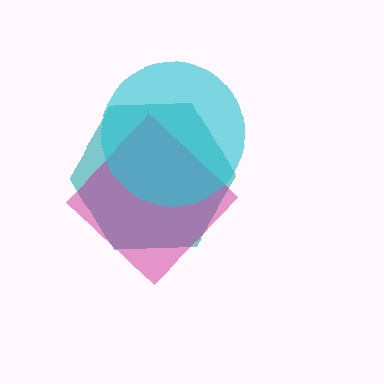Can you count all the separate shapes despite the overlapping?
Yes, there are 3 separate shapes.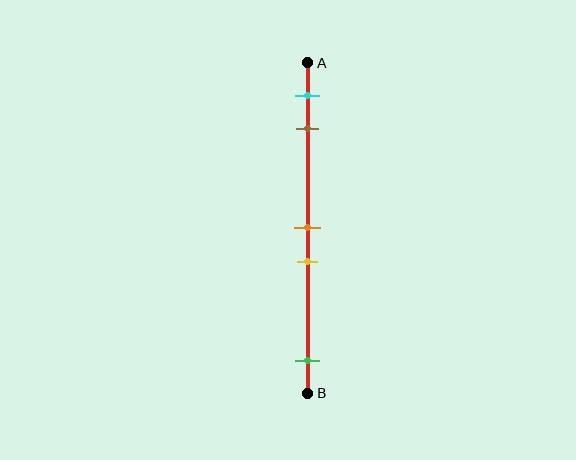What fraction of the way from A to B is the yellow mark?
The yellow mark is approximately 60% (0.6) of the way from A to B.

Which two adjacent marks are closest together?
The orange and yellow marks are the closest adjacent pair.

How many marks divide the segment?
There are 5 marks dividing the segment.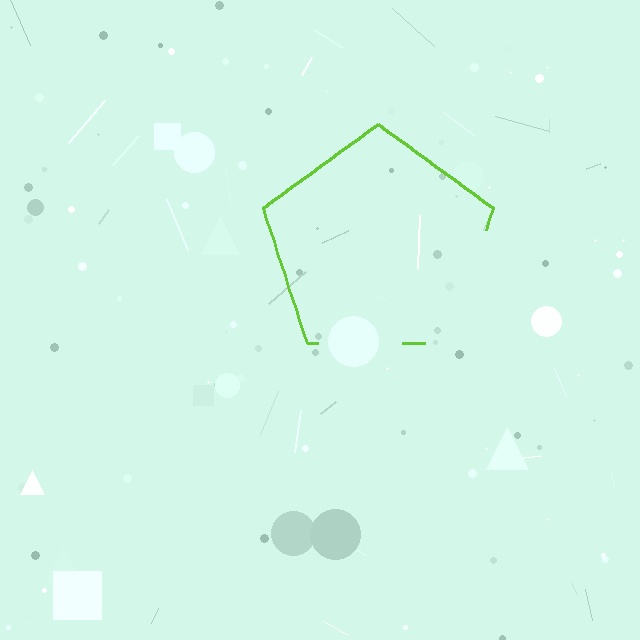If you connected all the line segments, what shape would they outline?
They would outline a pentagon.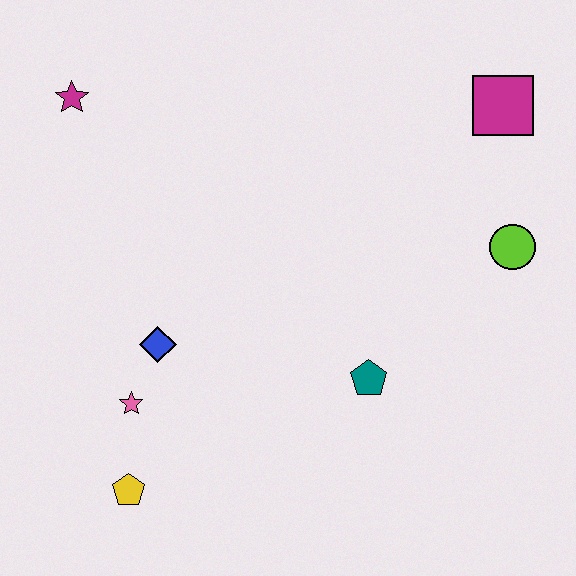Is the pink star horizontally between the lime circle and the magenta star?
Yes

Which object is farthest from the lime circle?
The magenta star is farthest from the lime circle.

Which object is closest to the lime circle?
The magenta square is closest to the lime circle.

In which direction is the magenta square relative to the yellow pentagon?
The magenta square is above the yellow pentagon.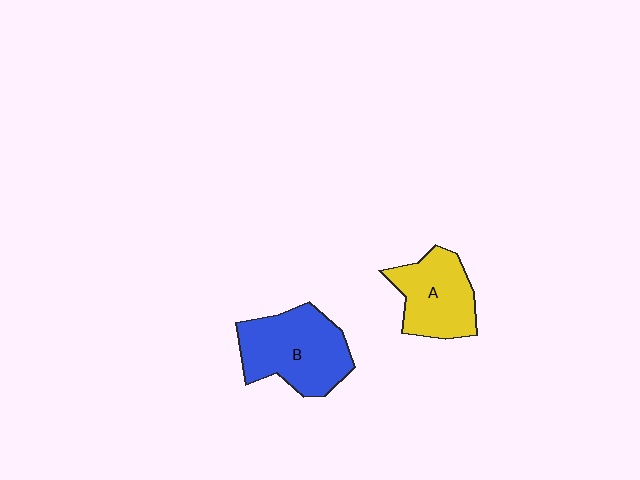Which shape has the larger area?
Shape B (blue).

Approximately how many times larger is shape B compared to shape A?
Approximately 1.3 times.